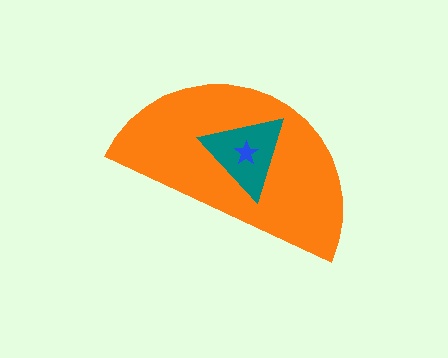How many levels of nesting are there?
3.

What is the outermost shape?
The orange semicircle.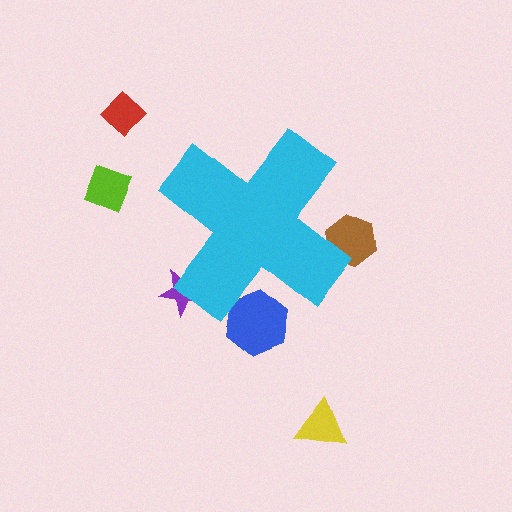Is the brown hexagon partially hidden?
Yes, the brown hexagon is partially hidden behind the cyan cross.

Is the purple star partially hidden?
Yes, the purple star is partially hidden behind the cyan cross.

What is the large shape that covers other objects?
A cyan cross.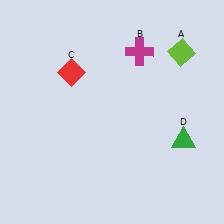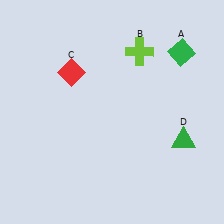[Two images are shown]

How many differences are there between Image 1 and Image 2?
There are 2 differences between the two images.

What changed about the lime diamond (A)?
In Image 1, A is lime. In Image 2, it changed to green.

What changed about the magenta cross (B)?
In Image 1, B is magenta. In Image 2, it changed to lime.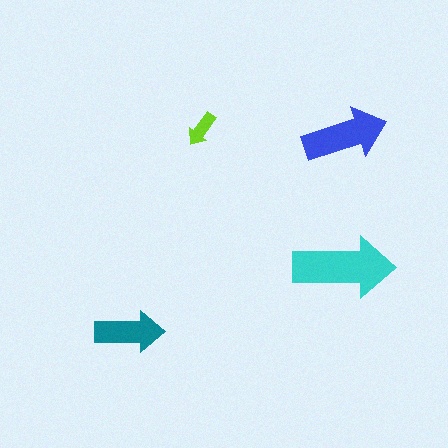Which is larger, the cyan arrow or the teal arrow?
The cyan one.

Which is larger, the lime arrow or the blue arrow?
The blue one.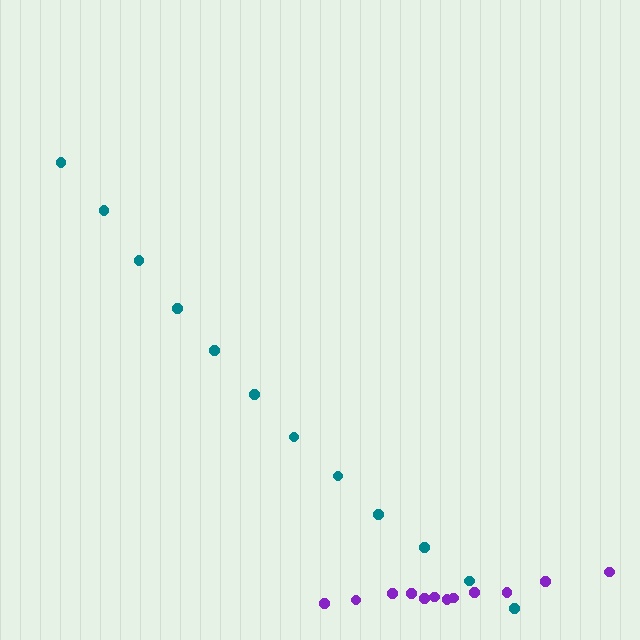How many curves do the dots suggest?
There are 2 distinct paths.